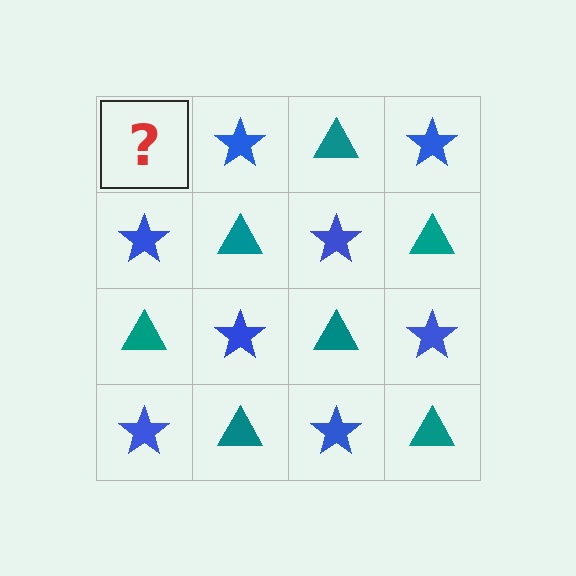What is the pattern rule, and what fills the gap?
The rule is that it alternates teal triangle and blue star in a checkerboard pattern. The gap should be filled with a teal triangle.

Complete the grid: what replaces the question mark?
The question mark should be replaced with a teal triangle.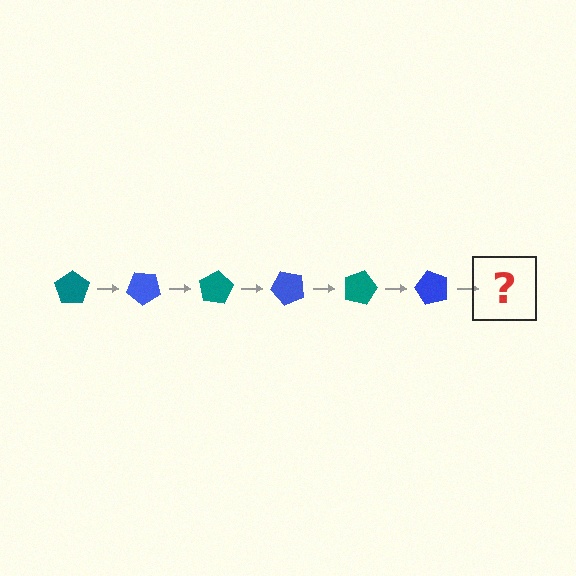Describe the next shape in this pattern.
It should be a teal pentagon, rotated 240 degrees from the start.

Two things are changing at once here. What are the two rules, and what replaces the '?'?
The two rules are that it rotates 40 degrees each step and the color cycles through teal and blue. The '?' should be a teal pentagon, rotated 240 degrees from the start.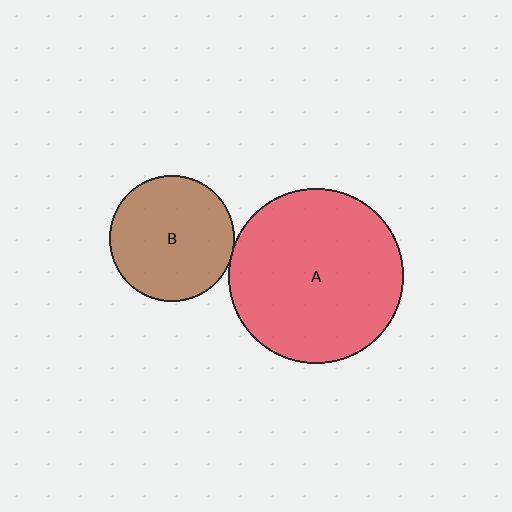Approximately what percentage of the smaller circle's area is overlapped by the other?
Approximately 5%.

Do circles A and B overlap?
Yes.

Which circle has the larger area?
Circle A (red).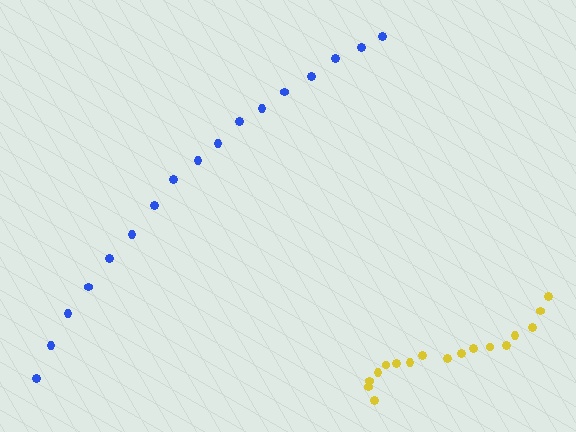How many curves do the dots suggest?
There are 2 distinct paths.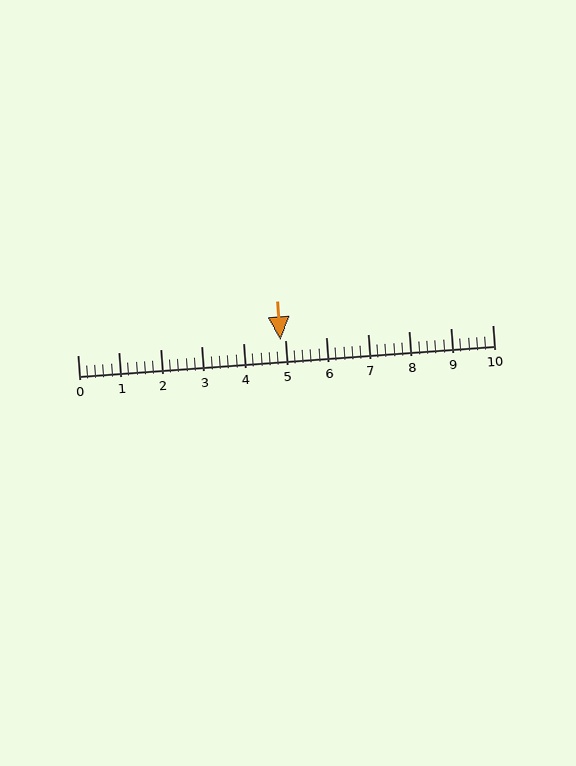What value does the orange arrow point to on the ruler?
The orange arrow points to approximately 4.9.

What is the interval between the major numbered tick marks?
The major tick marks are spaced 1 units apart.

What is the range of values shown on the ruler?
The ruler shows values from 0 to 10.